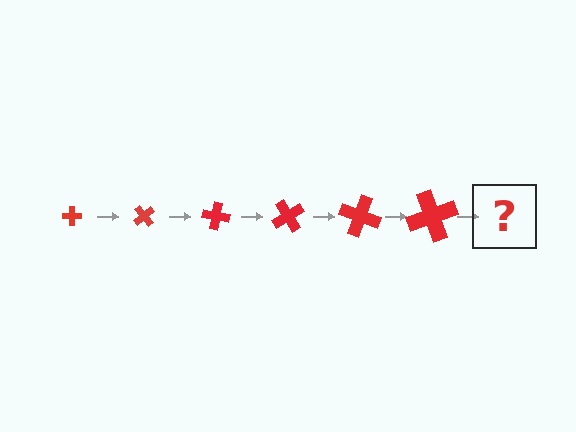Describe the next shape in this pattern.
It should be a cross, larger than the previous one and rotated 300 degrees from the start.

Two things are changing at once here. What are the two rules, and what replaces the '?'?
The two rules are that the cross grows larger each step and it rotates 50 degrees each step. The '?' should be a cross, larger than the previous one and rotated 300 degrees from the start.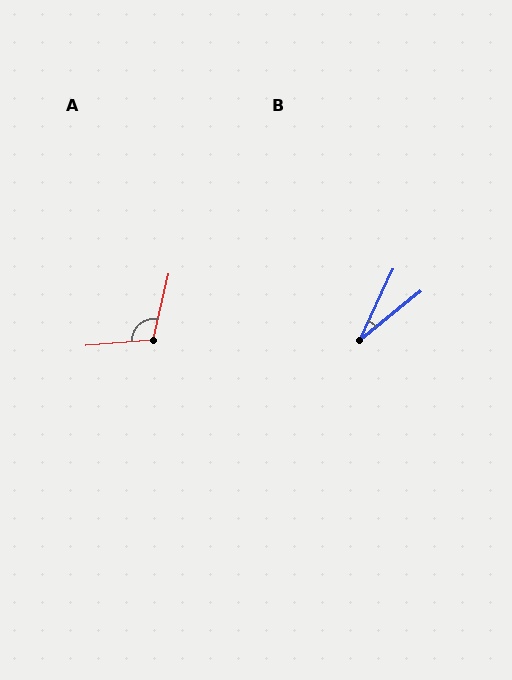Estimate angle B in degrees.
Approximately 26 degrees.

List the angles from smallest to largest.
B (26°), A (108°).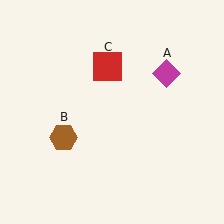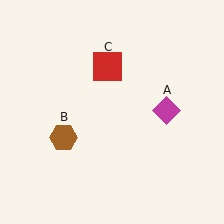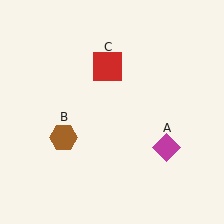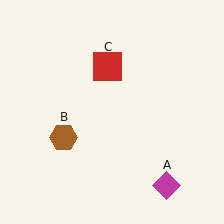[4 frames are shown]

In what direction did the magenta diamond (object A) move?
The magenta diamond (object A) moved down.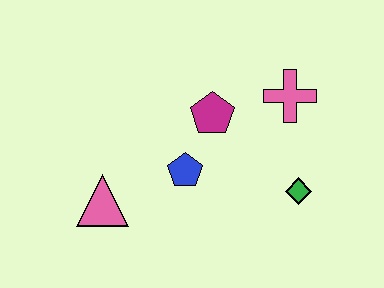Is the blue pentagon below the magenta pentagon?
Yes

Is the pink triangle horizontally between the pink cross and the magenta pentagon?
No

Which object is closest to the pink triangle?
The blue pentagon is closest to the pink triangle.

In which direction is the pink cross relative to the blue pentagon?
The pink cross is to the right of the blue pentagon.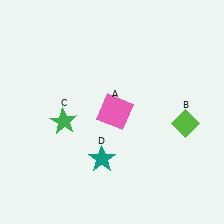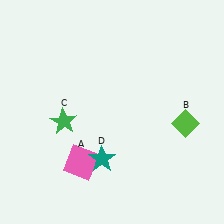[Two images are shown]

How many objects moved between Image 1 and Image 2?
1 object moved between the two images.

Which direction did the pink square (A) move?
The pink square (A) moved down.